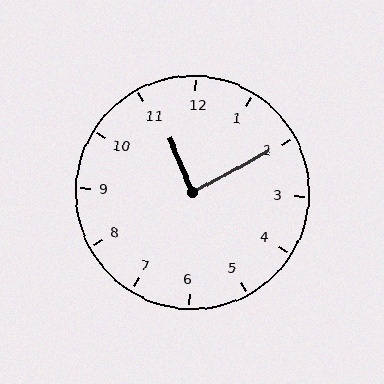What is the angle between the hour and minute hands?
Approximately 85 degrees.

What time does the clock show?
11:10.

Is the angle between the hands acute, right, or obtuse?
It is right.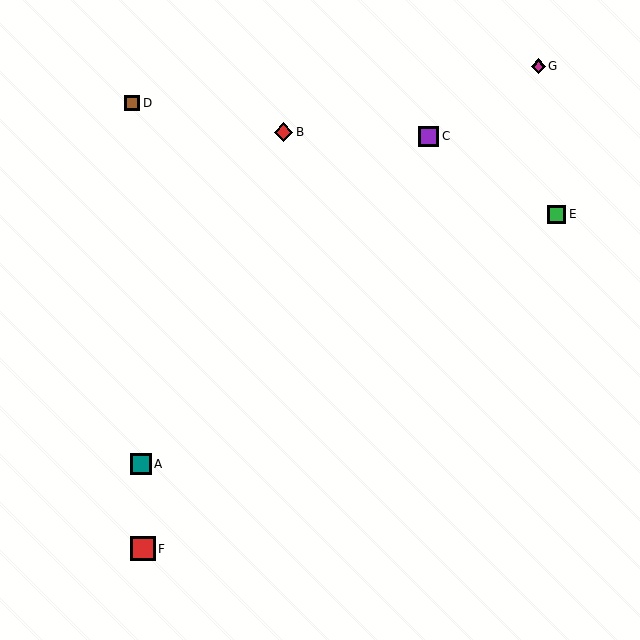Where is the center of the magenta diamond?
The center of the magenta diamond is at (538, 66).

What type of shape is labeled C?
Shape C is a purple square.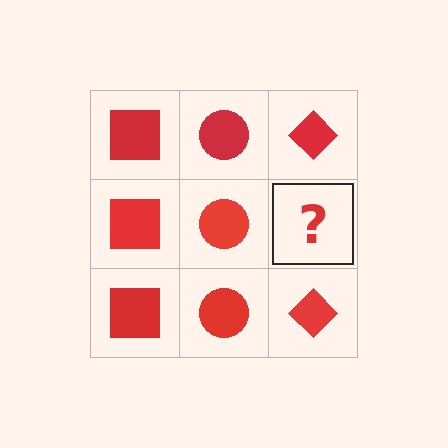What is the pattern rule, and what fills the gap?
The rule is that each column has a consistent shape. The gap should be filled with a red diamond.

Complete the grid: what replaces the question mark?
The question mark should be replaced with a red diamond.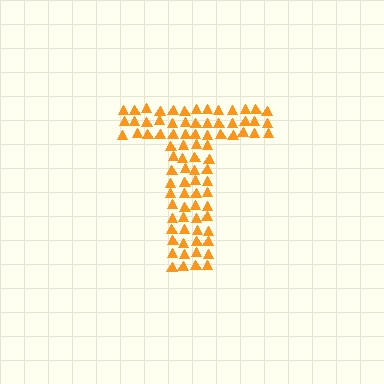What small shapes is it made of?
It is made of small triangles.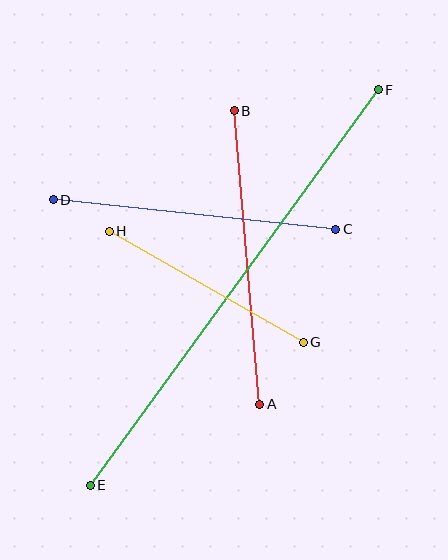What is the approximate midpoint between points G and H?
The midpoint is at approximately (206, 287) pixels.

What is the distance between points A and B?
The distance is approximately 295 pixels.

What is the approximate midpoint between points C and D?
The midpoint is at approximately (194, 215) pixels.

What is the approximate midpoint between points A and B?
The midpoint is at approximately (247, 258) pixels.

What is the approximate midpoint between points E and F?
The midpoint is at approximately (234, 288) pixels.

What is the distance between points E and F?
The distance is approximately 489 pixels.